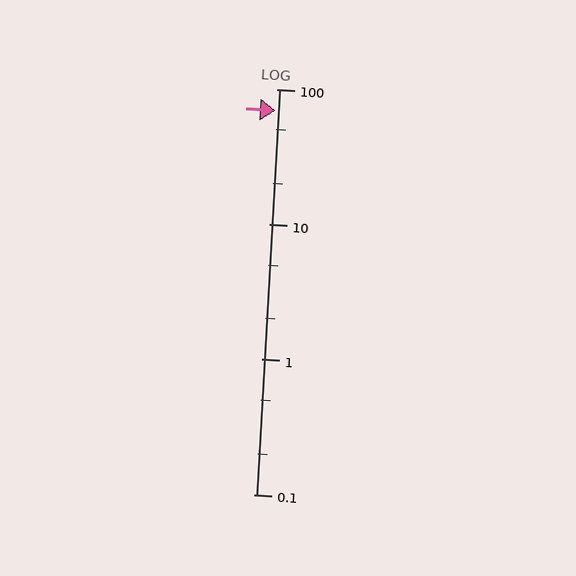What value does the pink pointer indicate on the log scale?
The pointer indicates approximately 69.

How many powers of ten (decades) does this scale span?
The scale spans 3 decades, from 0.1 to 100.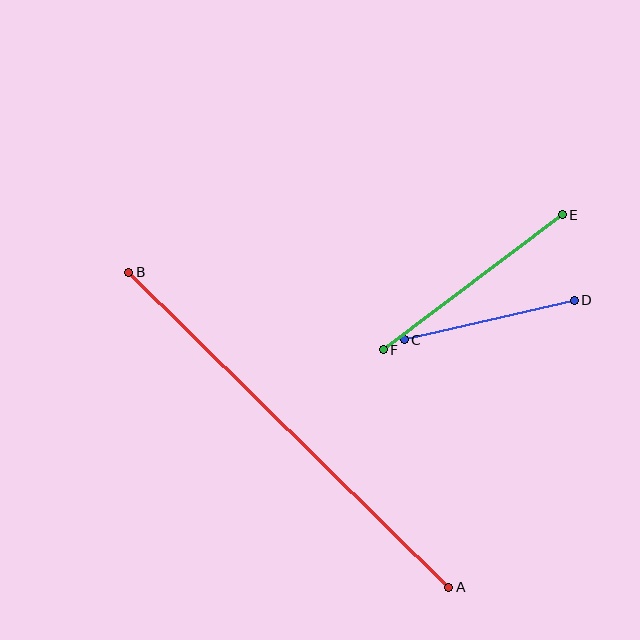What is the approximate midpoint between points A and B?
The midpoint is at approximately (289, 430) pixels.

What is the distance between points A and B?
The distance is approximately 449 pixels.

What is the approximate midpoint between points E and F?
The midpoint is at approximately (473, 282) pixels.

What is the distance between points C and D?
The distance is approximately 175 pixels.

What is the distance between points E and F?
The distance is approximately 224 pixels.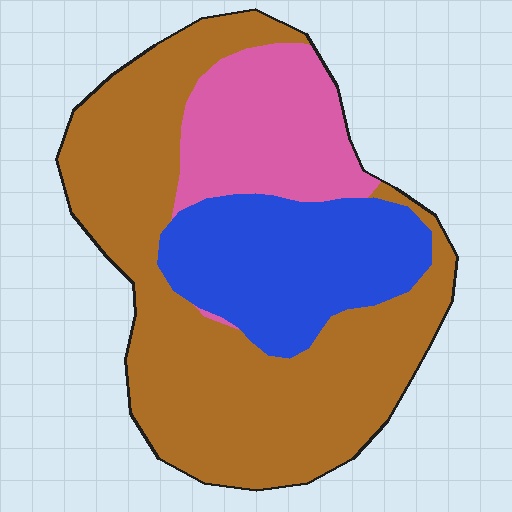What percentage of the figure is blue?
Blue takes up about one quarter (1/4) of the figure.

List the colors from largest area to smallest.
From largest to smallest: brown, blue, pink.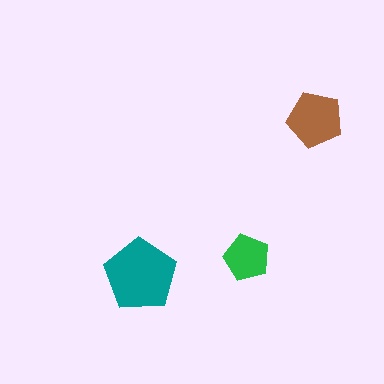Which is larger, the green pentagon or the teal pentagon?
The teal one.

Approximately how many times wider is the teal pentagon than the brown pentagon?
About 1.5 times wider.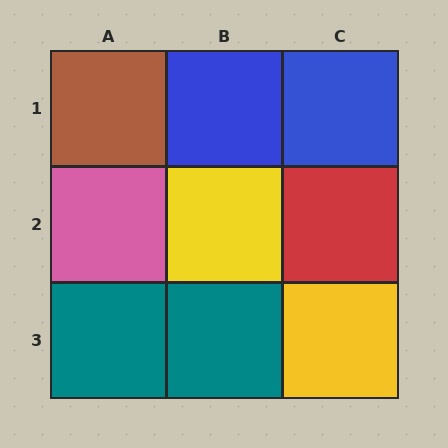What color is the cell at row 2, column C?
Red.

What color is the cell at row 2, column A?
Pink.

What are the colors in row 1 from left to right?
Brown, blue, blue.